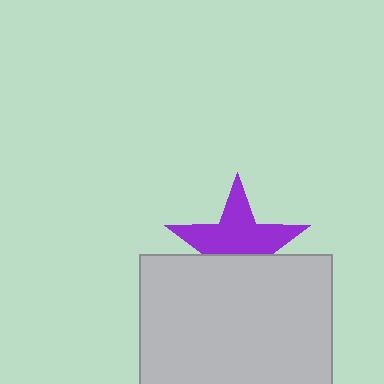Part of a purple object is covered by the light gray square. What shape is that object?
It is a star.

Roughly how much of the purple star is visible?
About half of it is visible (roughly 59%).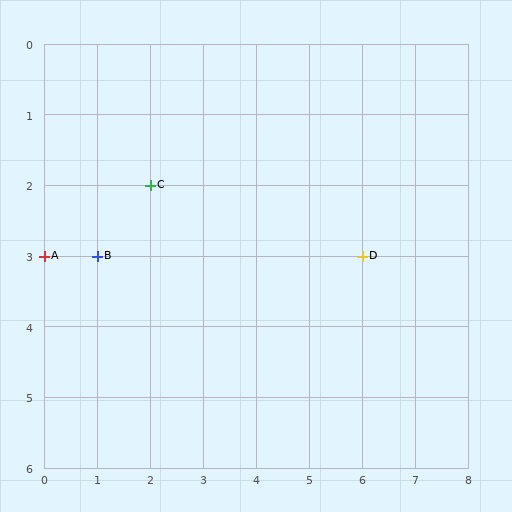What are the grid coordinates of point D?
Point D is at grid coordinates (6, 3).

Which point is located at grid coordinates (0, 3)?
Point A is at (0, 3).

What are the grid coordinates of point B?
Point B is at grid coordinates (1, 3).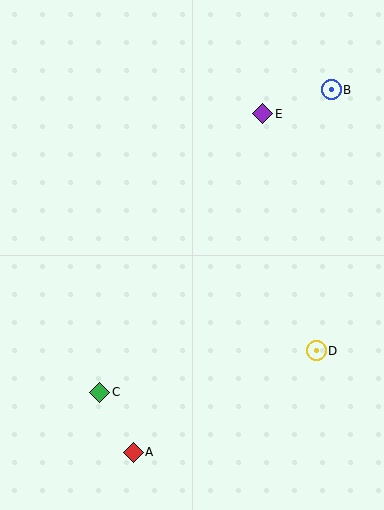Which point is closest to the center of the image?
Point D at (316, 351) is closest to the center.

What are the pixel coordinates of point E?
Point E is at (263, 114).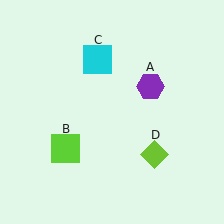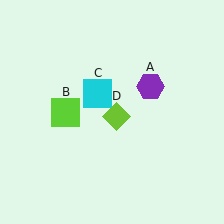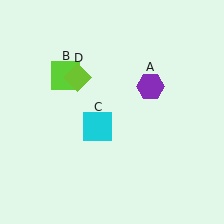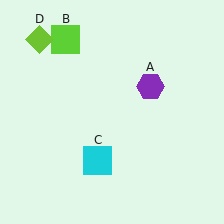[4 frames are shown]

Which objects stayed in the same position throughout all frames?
Purple hexagon (object A) remained stationary.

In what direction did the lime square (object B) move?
The lime square (object B) moved up.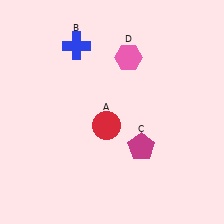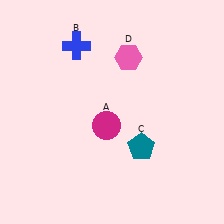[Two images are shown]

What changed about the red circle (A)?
In Image 1, A is red. In Image 2, it changed to magenta.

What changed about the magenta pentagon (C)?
In Image 1, C is magenta. In Image 2, it changed to teal.